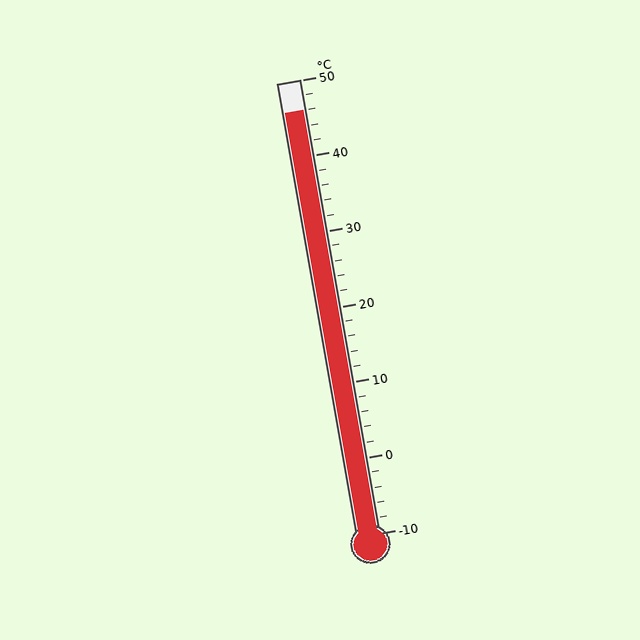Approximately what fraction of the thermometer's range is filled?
The thermometer is filled to approximately 95% of its range.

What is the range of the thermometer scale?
The thermometer scale ranges from -10°C to 50°C.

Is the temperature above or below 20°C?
The temperature is above 20°C.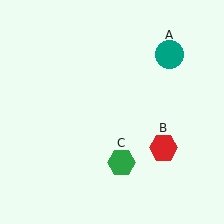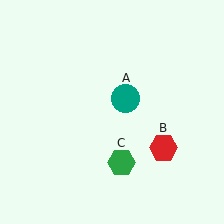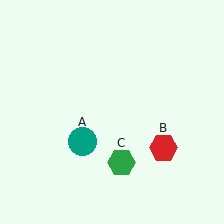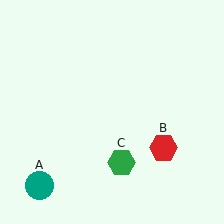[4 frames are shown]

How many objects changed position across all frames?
1 object changed position: teal circle (object A).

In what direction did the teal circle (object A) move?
The teal circle (object A) moved down and to the left.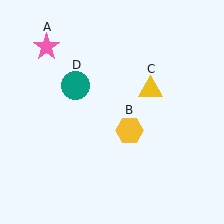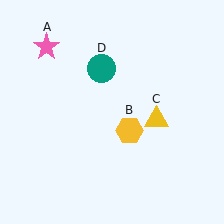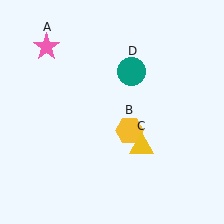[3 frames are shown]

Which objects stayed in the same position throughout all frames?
Pink star (object A) and yellow hexagon (object B) remained stationary.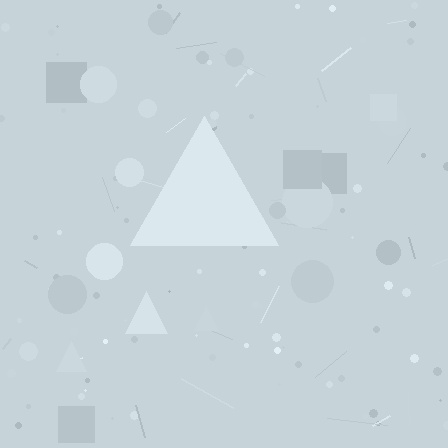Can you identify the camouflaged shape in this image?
The camouflaged shape is a triangle.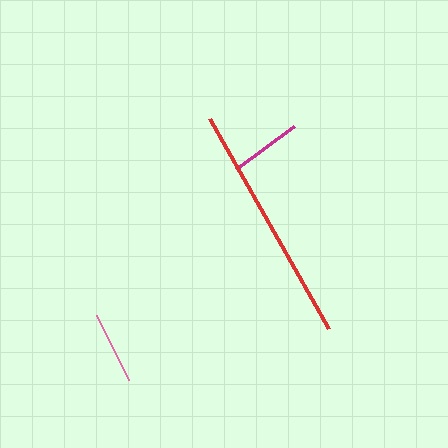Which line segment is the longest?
The red line is the longest at approximately 241 pixels.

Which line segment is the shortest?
The pink line is the shortest at approximately 72 pixels.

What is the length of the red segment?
The red segment is approximately 241 pixels long.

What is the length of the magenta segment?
The magenta segment is approximately 73 pixels long.